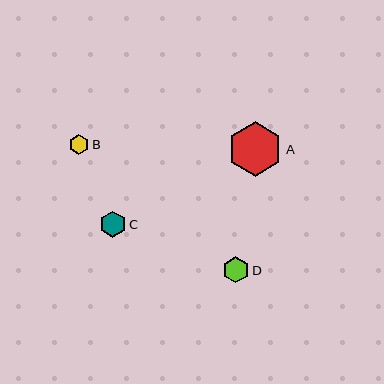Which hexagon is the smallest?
Hexagon B is the smallest with a size of approximately 20 pixels.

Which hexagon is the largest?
Hexagon A is the largest with a size of approximately 55 pixels.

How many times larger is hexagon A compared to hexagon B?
Hexagon A is approximately 2.8 times the size of hexagon B.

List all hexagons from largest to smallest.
From largest to smallest: A, C, D, B.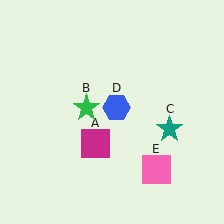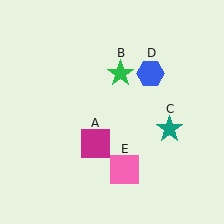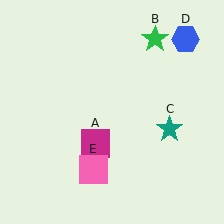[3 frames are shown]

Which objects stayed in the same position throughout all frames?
Magenta square (object A) and teal star (object C) remained stationary.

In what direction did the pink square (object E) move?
The pink square (object E) moved left.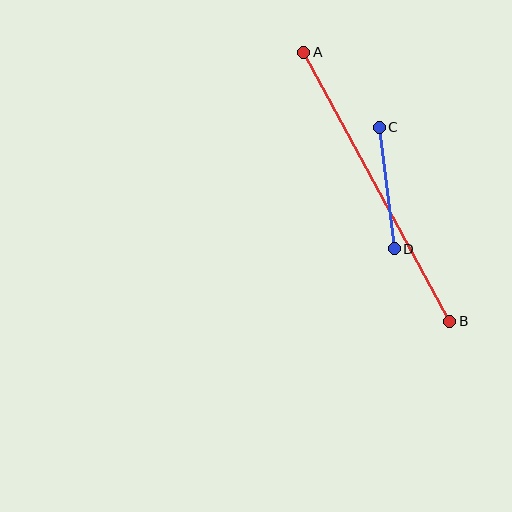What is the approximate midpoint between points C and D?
The midpoint is at approximately (387, 188) pixels.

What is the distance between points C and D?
The distance is approximately 122 pixels.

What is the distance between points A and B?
The distance is approximately 306 pixels.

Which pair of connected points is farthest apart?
Points A and B are farthest apart.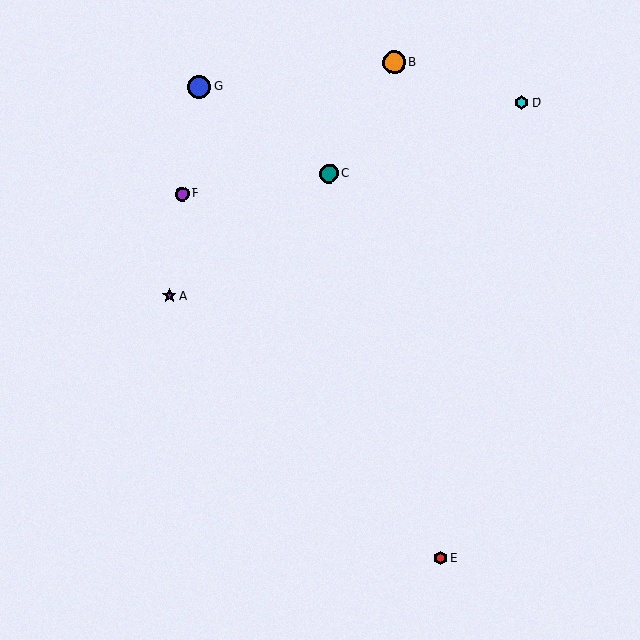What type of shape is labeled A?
Shape A is a purple star.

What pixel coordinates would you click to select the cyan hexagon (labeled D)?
Click at (522, 103) to select the cyan hexagon D.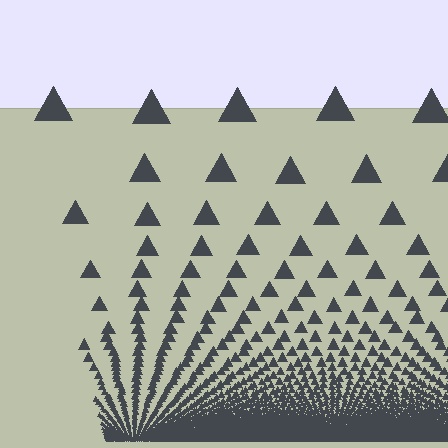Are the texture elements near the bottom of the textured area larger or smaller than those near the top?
Smaller. The gradient is inverted — elements near the bottom are smaller and denser.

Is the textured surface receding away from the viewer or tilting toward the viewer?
The surface appears to tilt toward the viewer. Texture elements get larger and sparser toward the top.